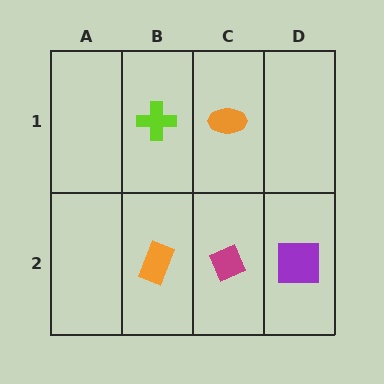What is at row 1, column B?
A lime cross.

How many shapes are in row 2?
3 shapes.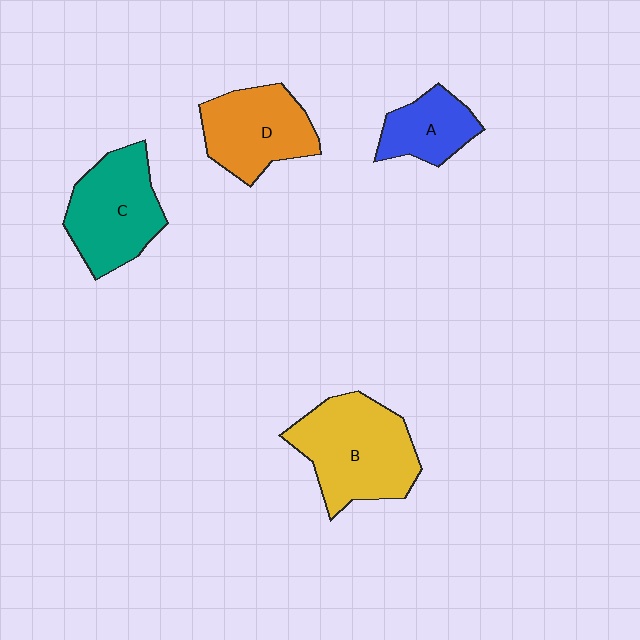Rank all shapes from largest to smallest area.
From largest to smallest: B (yellow), C (teal), D (orange), A (blue).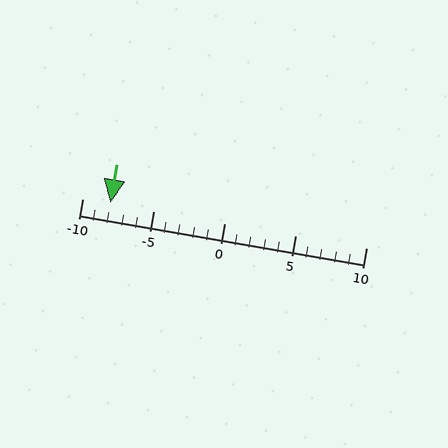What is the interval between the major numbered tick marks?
The major tick marks are spaced 5 units apart.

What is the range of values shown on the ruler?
The ruler shows values from -10 to 10.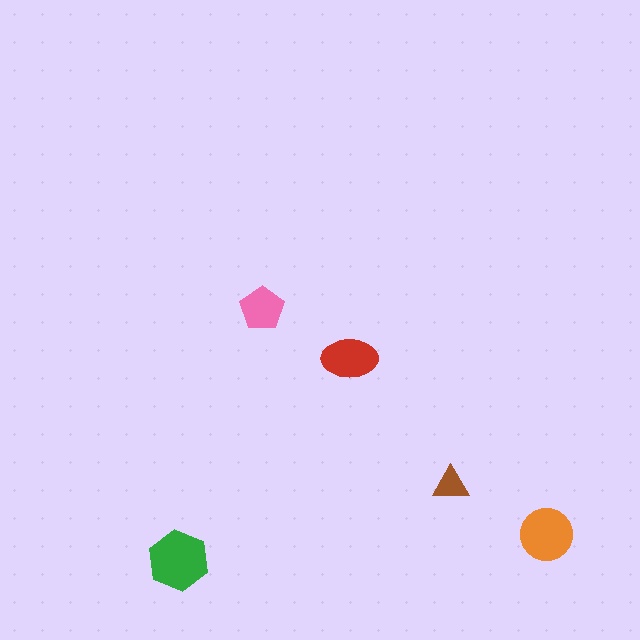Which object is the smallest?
The brown triangle.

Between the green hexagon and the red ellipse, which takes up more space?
The green hexagon.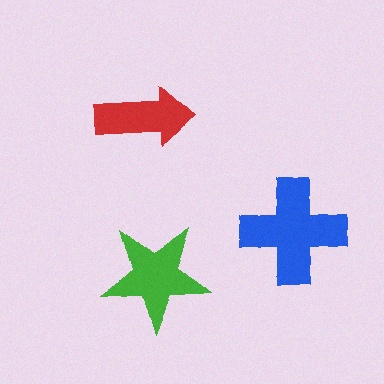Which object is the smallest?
The red arrow.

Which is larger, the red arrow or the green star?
The green star.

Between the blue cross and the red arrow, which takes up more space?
The blue cross.